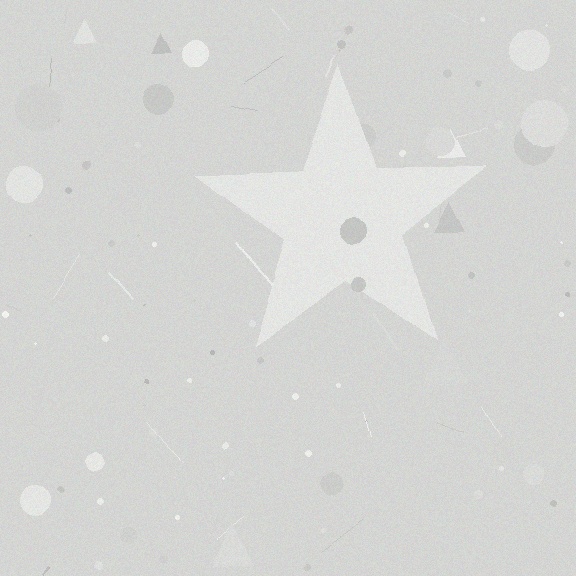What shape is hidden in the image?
A star is hidden in the image.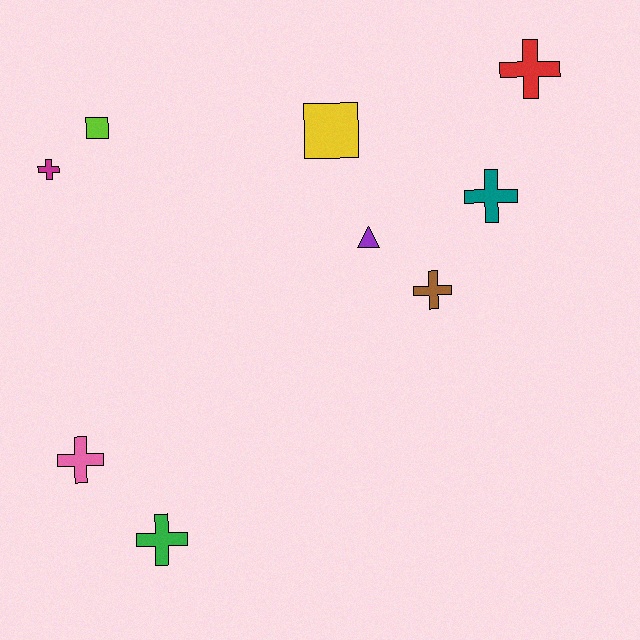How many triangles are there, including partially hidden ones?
There is 1 triangle.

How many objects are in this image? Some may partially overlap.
There are 9 objects.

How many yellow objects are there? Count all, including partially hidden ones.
There is 1 yellow object.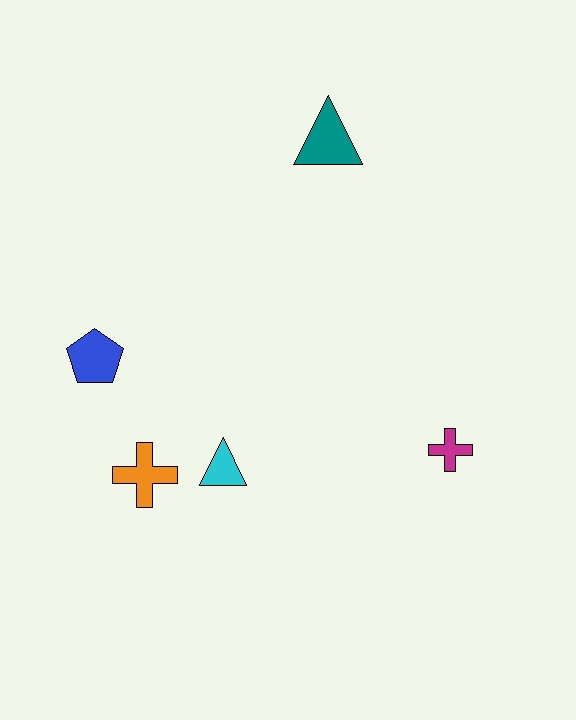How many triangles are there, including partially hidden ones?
There are 2 triangles.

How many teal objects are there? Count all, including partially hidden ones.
There is 1 teal object.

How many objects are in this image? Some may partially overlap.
There are 5 objects.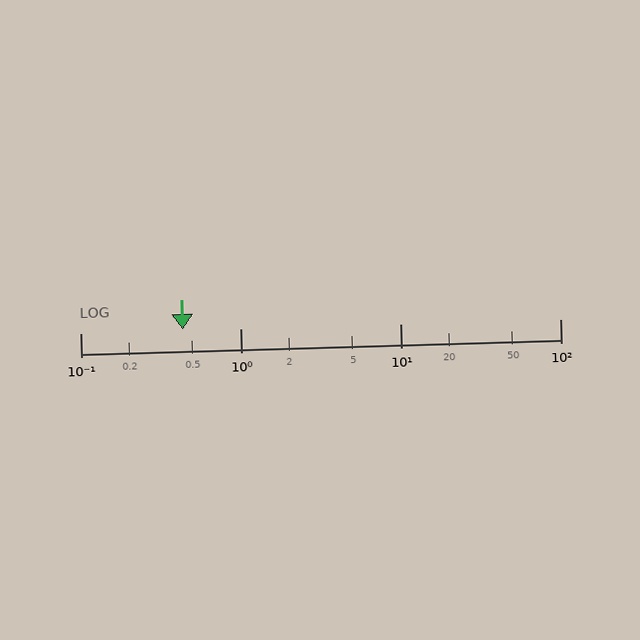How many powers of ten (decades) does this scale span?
The scale spans 3 decades, from 0.1 to 100.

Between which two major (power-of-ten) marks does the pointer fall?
The pointer is between 0.1 and 1.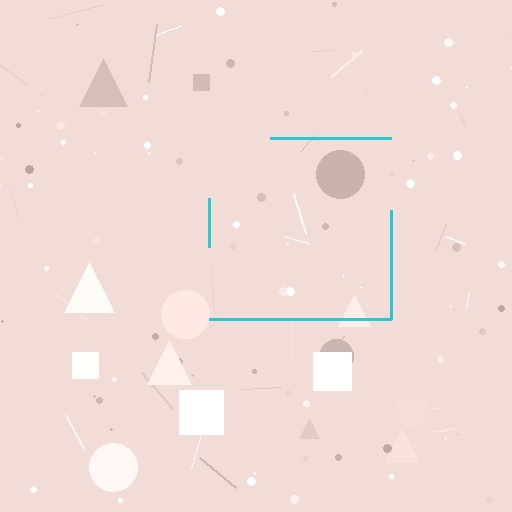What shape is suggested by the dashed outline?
The dashed outline suggests a square.